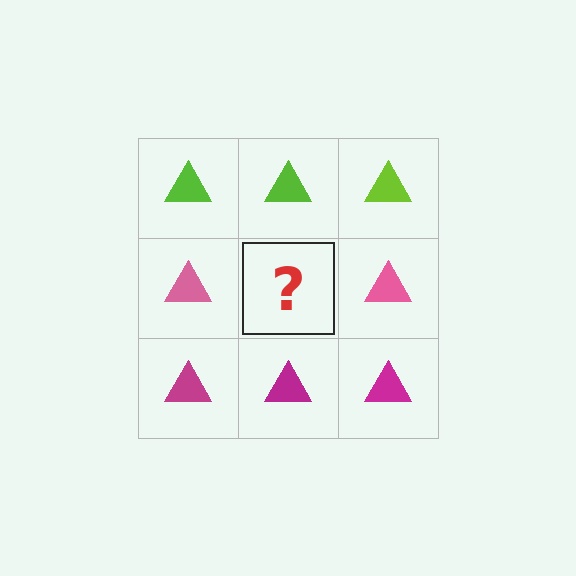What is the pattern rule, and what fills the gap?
The rule is that each row has a consistent color. The gap should be filled with a pink triangle.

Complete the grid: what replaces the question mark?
The question mark should be replaced with a pink triangle.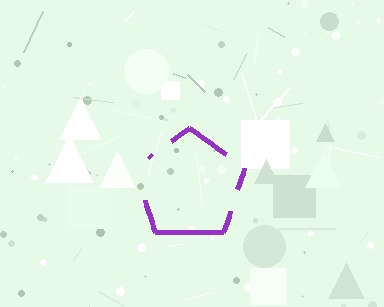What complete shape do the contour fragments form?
The contour fragments form a pentagon.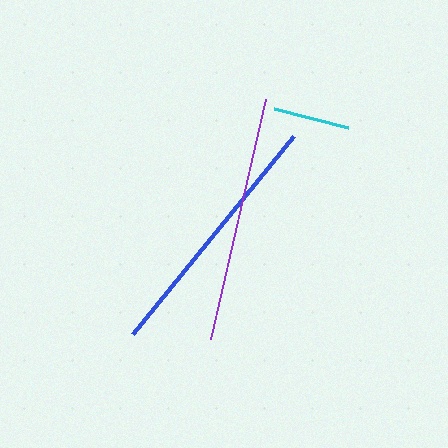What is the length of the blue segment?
The blue segment is approximately 255 pixels long.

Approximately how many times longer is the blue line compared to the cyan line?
The blue line is approximately 3.3 times the length of the cyan line.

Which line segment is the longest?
The blue line is the longest at approximately 255 pixels.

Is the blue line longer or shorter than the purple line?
The blue line is longer than the purple line.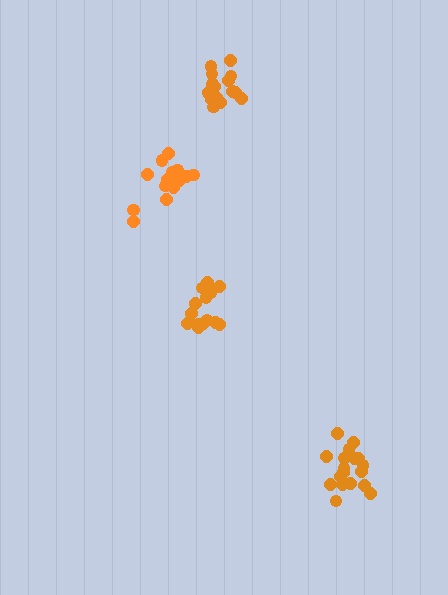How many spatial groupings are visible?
There are 4 spatial groupings.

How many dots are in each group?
Group 1: 14 dots, Group 2: 18 dots, Group 3: 16 dots, Group 4: 15 dots (63 total).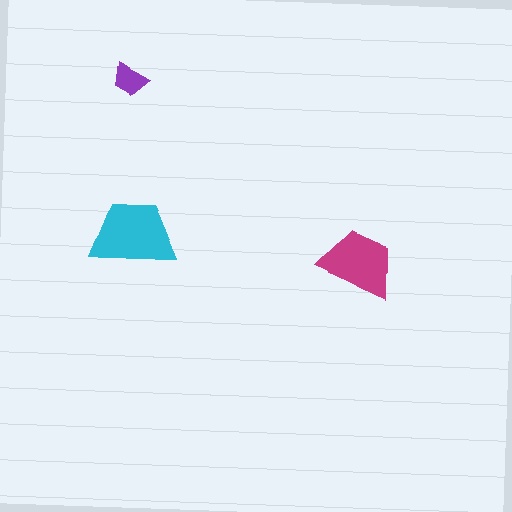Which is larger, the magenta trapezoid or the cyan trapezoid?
The cyan one.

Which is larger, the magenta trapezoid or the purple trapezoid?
The magenta one.